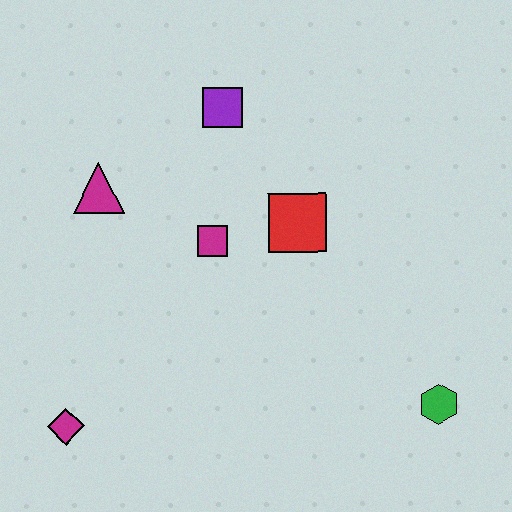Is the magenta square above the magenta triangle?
No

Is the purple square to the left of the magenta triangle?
No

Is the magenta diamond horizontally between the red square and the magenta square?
No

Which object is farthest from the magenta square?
The green hexagon is farthest from the magenta square.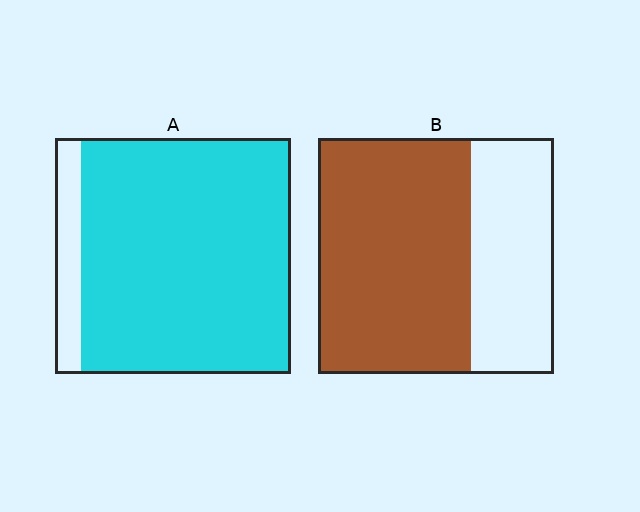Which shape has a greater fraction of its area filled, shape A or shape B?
Shape A.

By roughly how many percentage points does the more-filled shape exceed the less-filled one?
By roughly 25 percentage points (A over B).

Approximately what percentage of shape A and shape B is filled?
A is approximately 90% and B is approximately 65%.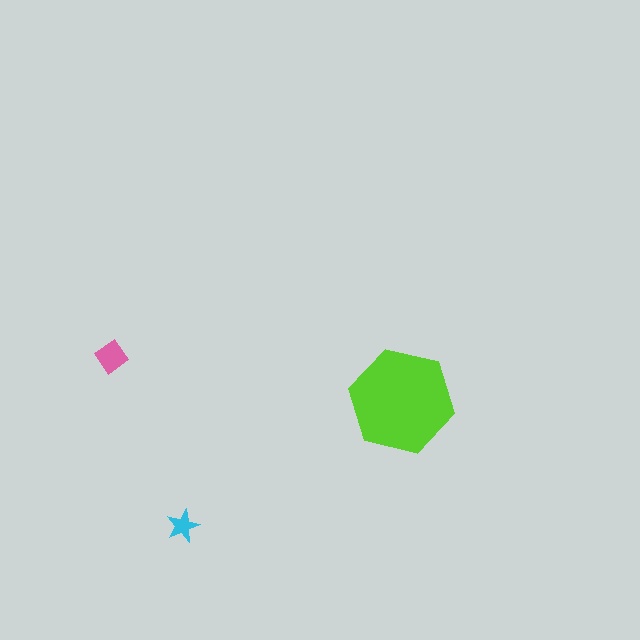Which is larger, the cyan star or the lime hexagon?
The lime hexagon.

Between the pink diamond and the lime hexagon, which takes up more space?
The lime hexagon.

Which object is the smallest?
The cyan star.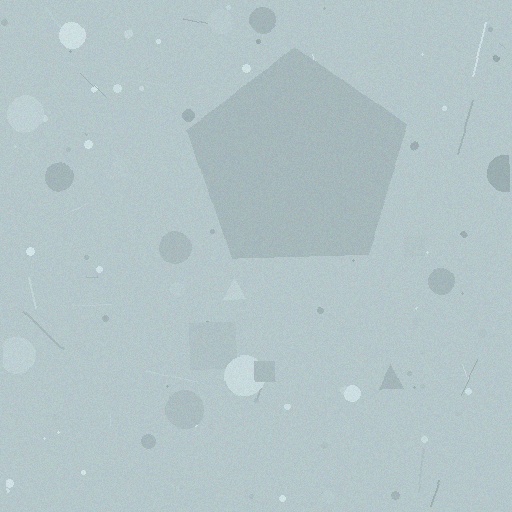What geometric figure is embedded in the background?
A pentagon is embedded in the background.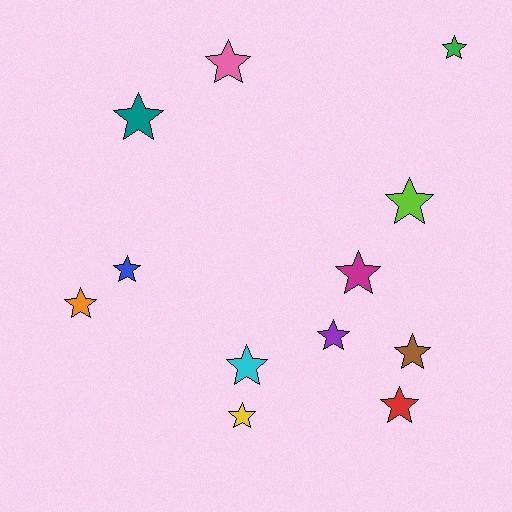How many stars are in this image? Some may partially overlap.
There are 12 stars.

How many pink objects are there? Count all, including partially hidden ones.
There is 1 pink object.